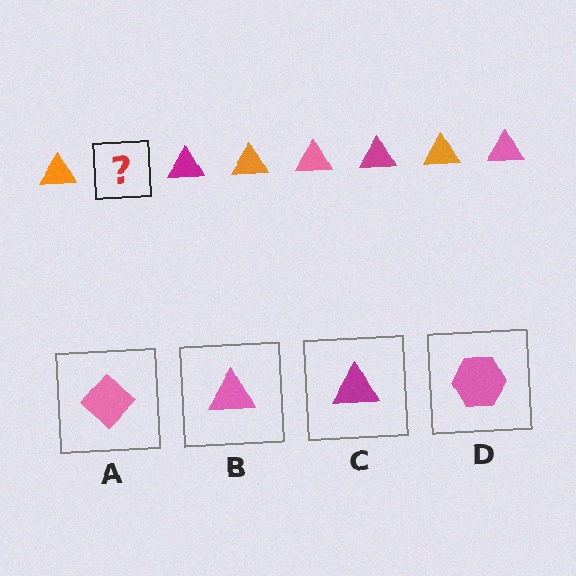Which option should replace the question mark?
Option B.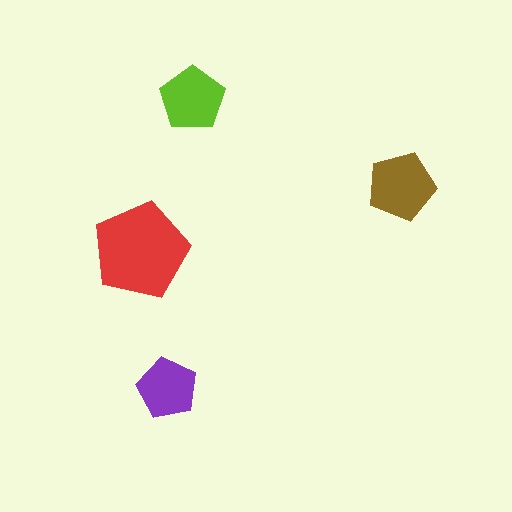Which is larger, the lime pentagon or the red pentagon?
The red one.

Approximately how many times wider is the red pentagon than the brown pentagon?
About 1.5 times wider.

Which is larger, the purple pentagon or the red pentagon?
The red one.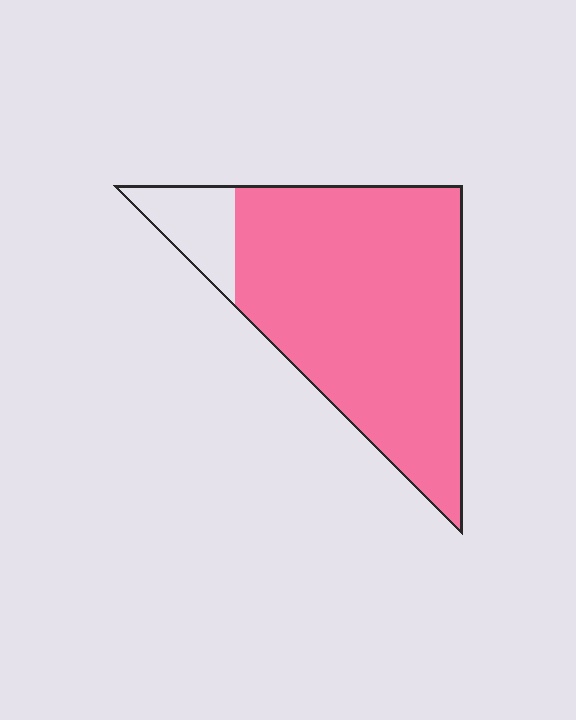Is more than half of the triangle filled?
Yes.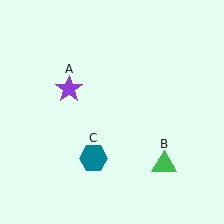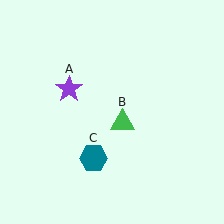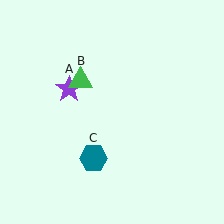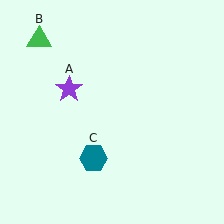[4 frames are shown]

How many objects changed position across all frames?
1 object changed position: green triangle (object B).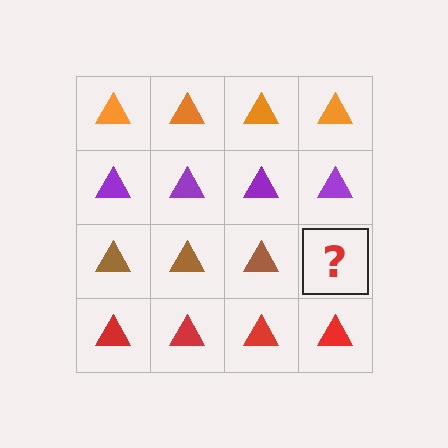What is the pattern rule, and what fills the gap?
The rule is that each row has a consistent color. The gap should be filled with a brown triangle.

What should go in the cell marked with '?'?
The missing cell should contain a brown triangle.